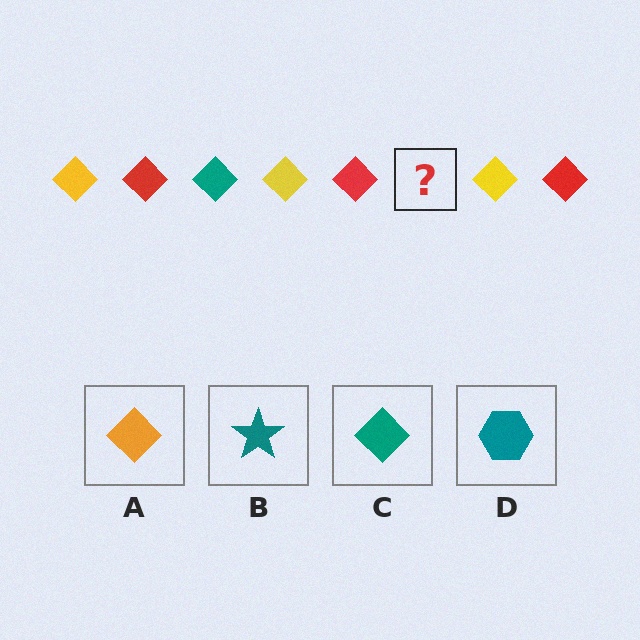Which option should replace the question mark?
Option C.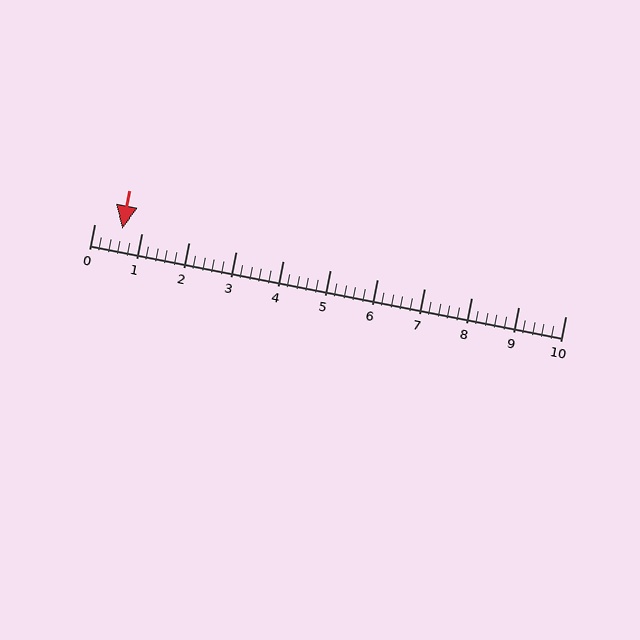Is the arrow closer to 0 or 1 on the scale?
The arrow is closer to 1.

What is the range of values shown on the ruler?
The ruler shows values from 0 to 10.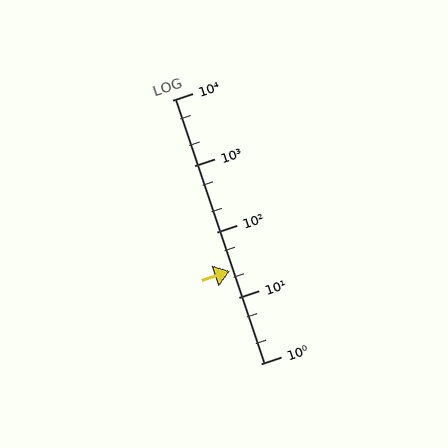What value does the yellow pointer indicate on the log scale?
The pointer indicates approximately 25.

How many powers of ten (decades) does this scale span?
The scale spans 4 decades, from 1 to 10000.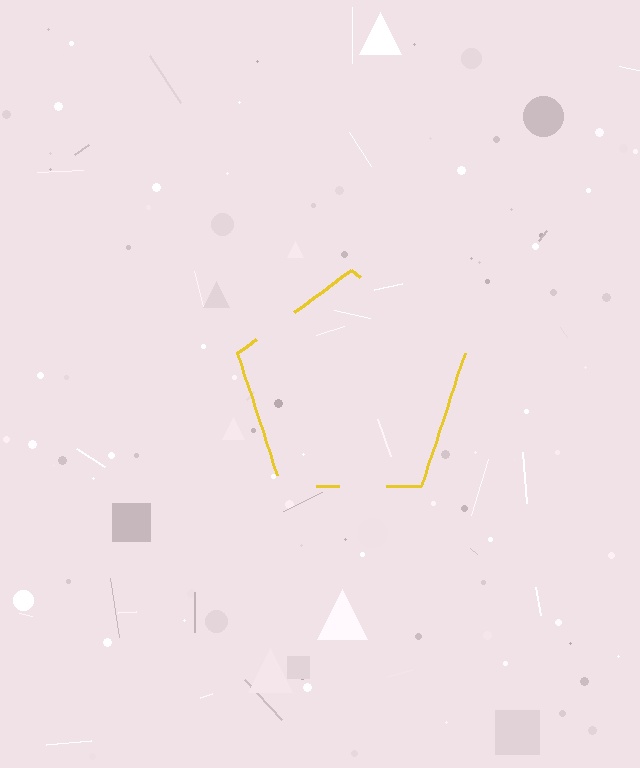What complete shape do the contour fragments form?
The contour fragments form a pentagon.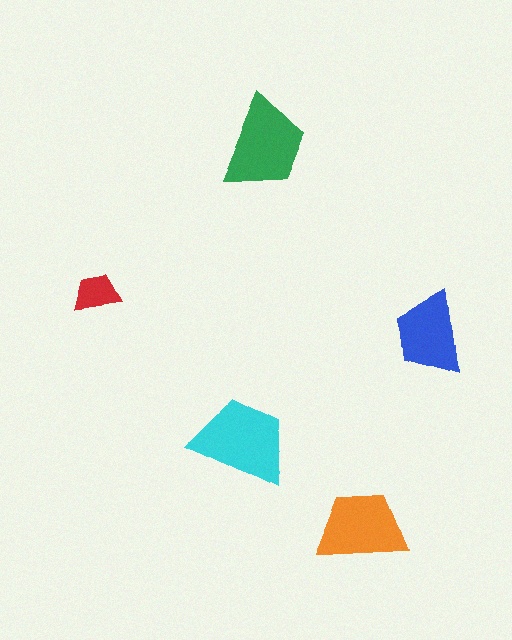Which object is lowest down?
The orange trapezoid is bottommost.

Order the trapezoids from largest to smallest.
the cyan one, the green one, the orange one, the blue one, the red one.